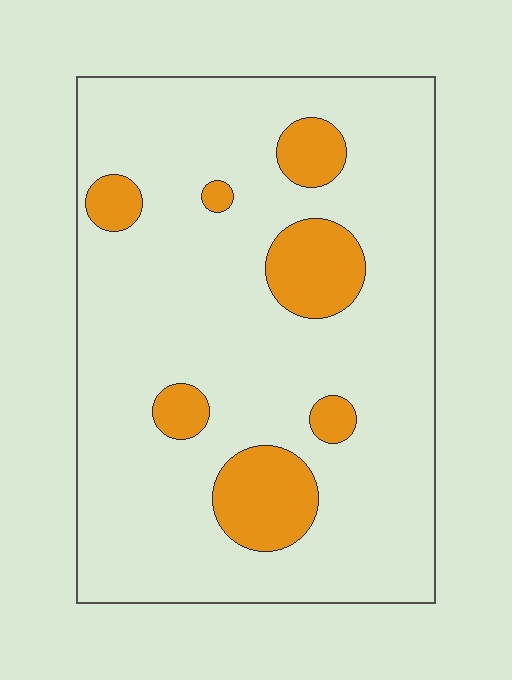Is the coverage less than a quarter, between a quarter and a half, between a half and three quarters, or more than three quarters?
Less than a quarter.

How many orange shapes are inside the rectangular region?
7.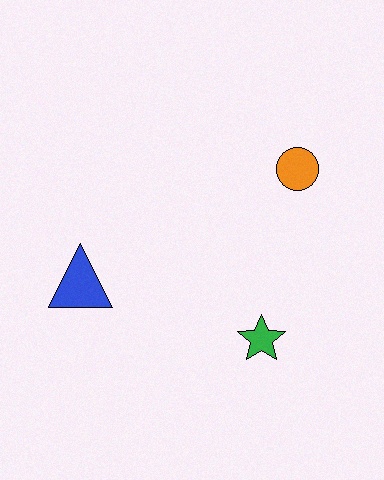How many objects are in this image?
There are 3 objects.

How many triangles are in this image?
There is 1 triangle.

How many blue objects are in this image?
There is 1 blue object.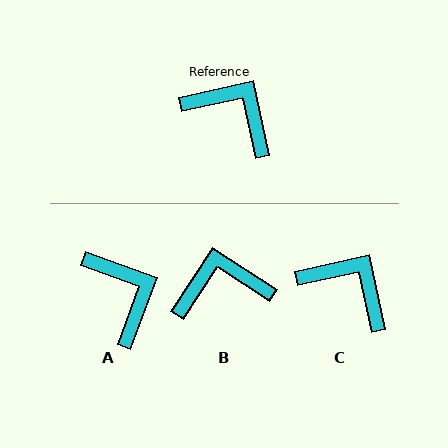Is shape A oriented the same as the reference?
No, it is off by about 33 degrees.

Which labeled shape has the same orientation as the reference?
C.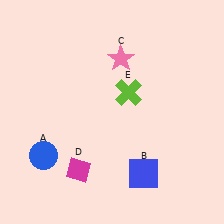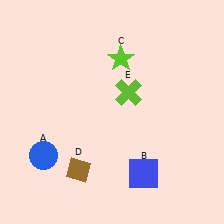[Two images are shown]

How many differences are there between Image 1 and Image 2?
There are 2 differences between the two images.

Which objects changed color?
C changed from pink to lime. D changed from magenta to brown.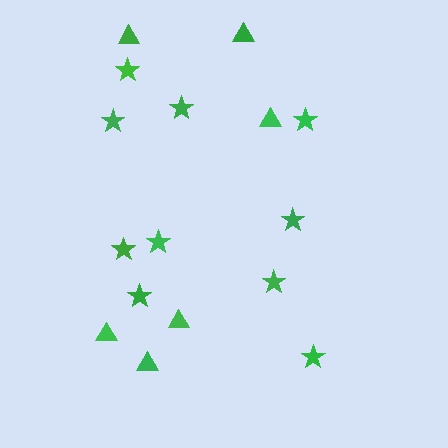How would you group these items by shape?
There are 2 groups: one group of stars (10) and one group of triangles (6).